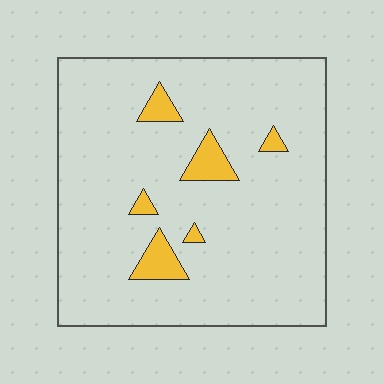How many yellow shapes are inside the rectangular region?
6.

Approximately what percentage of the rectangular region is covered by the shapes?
Approximately 5%.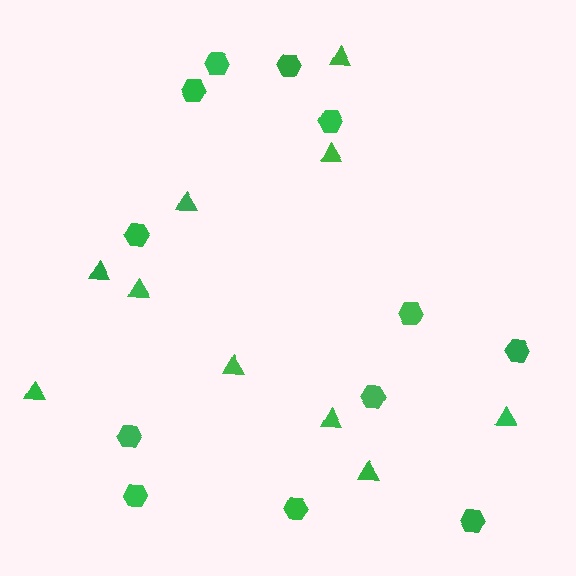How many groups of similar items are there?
There are 2 groups: one group of triangles (10) and one group of hexagons (12).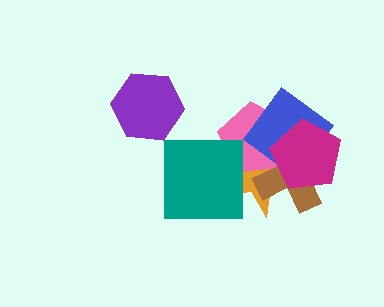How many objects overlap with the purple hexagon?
0 objects overlap with the purple hexagon.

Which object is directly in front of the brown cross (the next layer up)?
The blue diamond is directly in front of the brown cross.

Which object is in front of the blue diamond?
The magenta pentagon is in front of the blue diamond.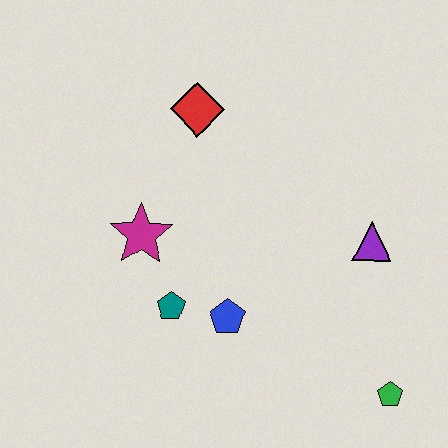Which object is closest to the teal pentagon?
The blue pentagon is closest to the teal pentagon.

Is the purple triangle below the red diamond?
Yes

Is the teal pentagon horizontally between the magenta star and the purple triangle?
Yes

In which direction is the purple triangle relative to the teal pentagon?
The purple triangle is to the right of the teal pentagon.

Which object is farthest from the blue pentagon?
The red diamond is farthest from the blue pentagon.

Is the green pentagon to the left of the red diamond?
No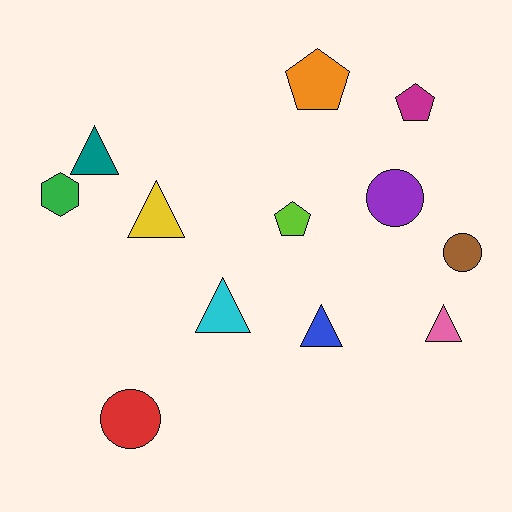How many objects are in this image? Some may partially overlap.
There are 12 objects.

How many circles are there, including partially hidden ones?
There are 3 circles.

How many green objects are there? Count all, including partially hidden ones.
There is 1 green object.